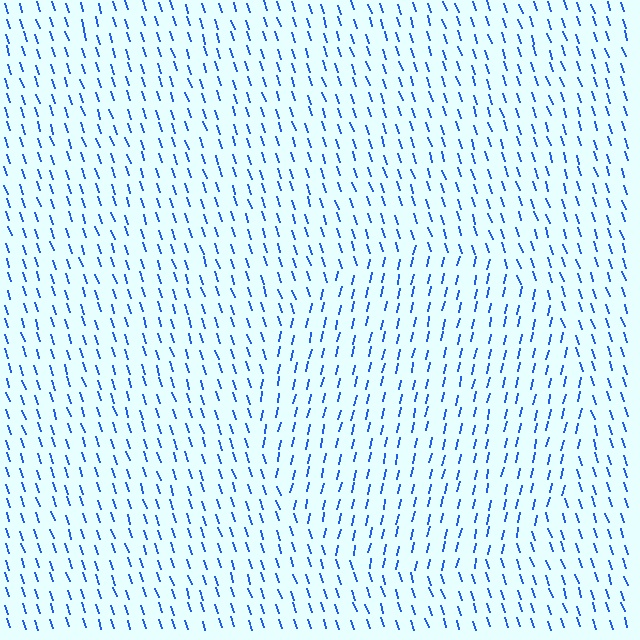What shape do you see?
I see a circle.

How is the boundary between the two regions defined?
The boundary is defined purely by a change in line orientation (approximately 30 degrees difference). All lines are the same color and thickness.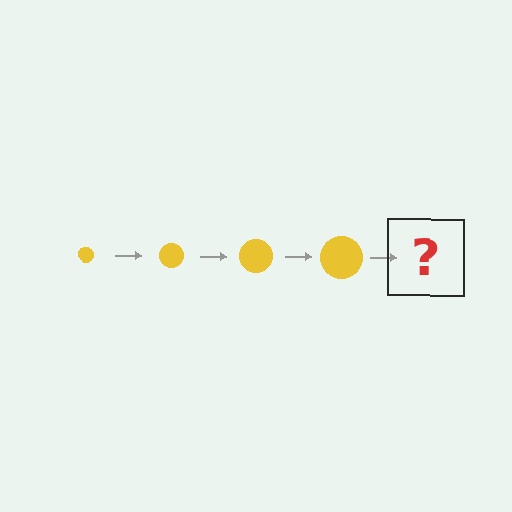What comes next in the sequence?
The next element should be a yellow circle, larger than the previous one.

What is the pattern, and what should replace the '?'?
The pattern is that the circle gets progressively larger each step. The '?' should be a yellow circle, larger than the previous one.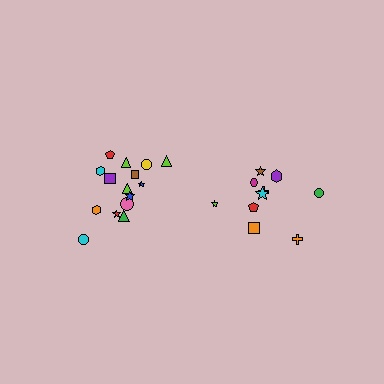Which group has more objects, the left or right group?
The left group.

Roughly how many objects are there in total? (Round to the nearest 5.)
Roughly 25 objects in total.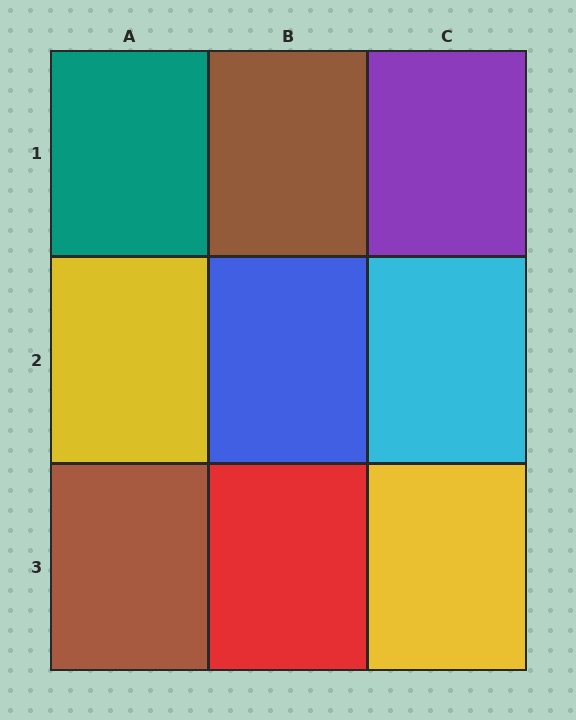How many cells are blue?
1 cell is blue.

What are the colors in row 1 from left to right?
Teal, brown, purple.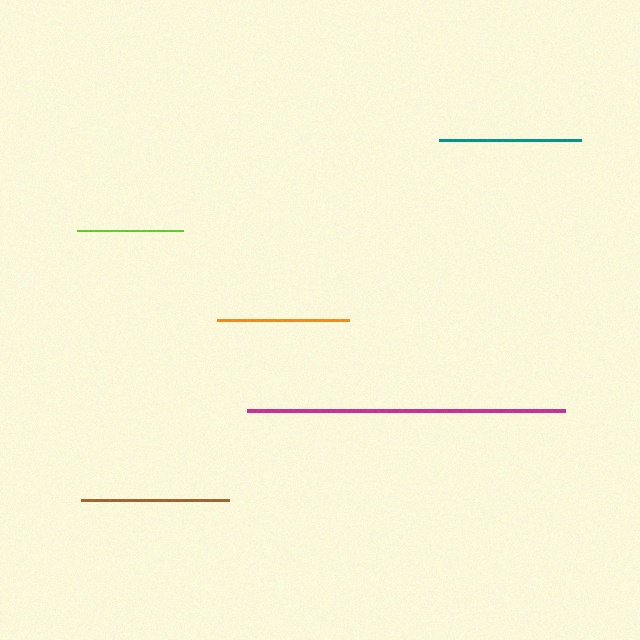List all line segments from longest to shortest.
From longest to shortest: magenta, brown, teal, orange, lime.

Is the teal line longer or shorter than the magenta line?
The magenta line is longer than the teal line.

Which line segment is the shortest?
The lime line is the shortest at approximately 106 pixels.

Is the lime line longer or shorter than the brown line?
The brown line is longer than the lime line.